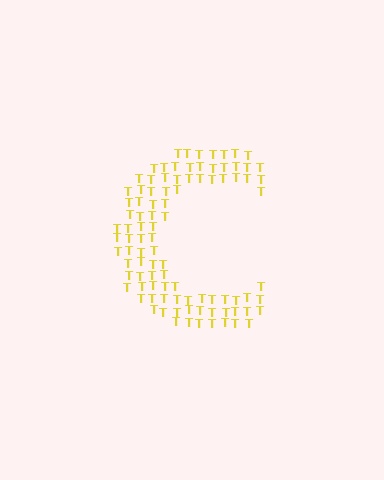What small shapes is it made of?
It is made of small letter T's.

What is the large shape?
The large shape is the letter C.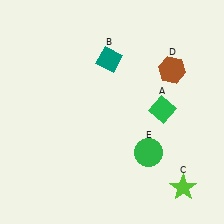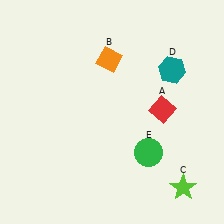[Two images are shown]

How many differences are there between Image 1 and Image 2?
There are 3 differences between the two images.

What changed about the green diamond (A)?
In Image 1, A is green. In Image 2, it changed to red.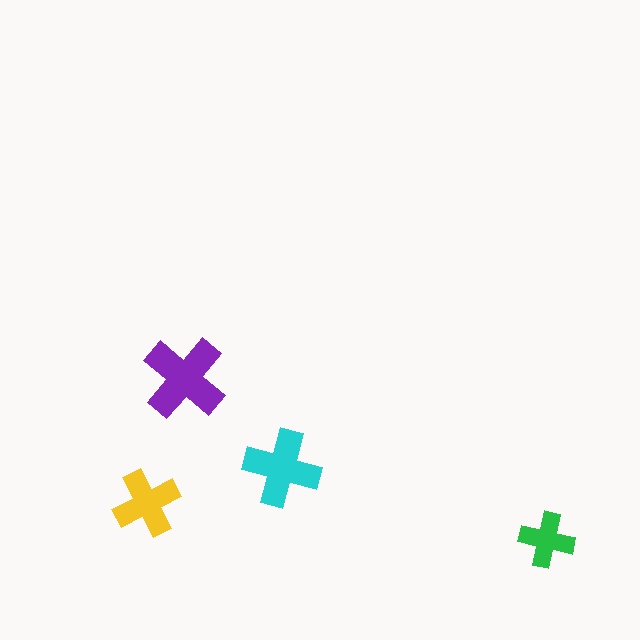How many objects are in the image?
There are 4 objects in the image.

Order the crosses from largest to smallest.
the purple one, the cyan one, the yellow one, the green one.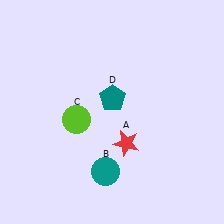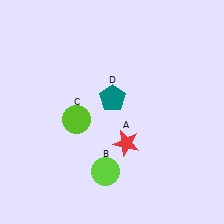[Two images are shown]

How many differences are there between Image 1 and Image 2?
There is 1 difference between the two images.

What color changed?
The circle (B) changed from teal in Image 1 to lime in Image 2.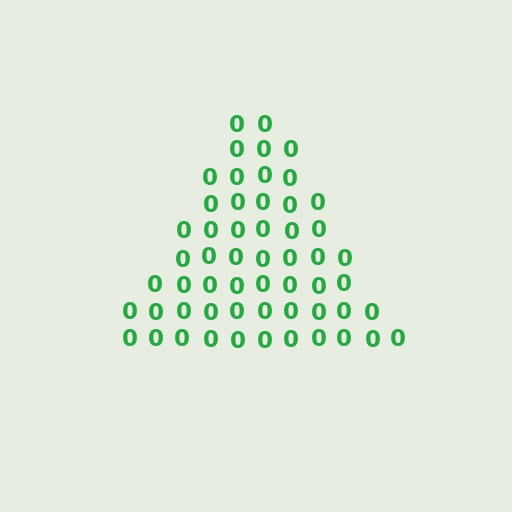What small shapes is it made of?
It is made of small digit 0's.